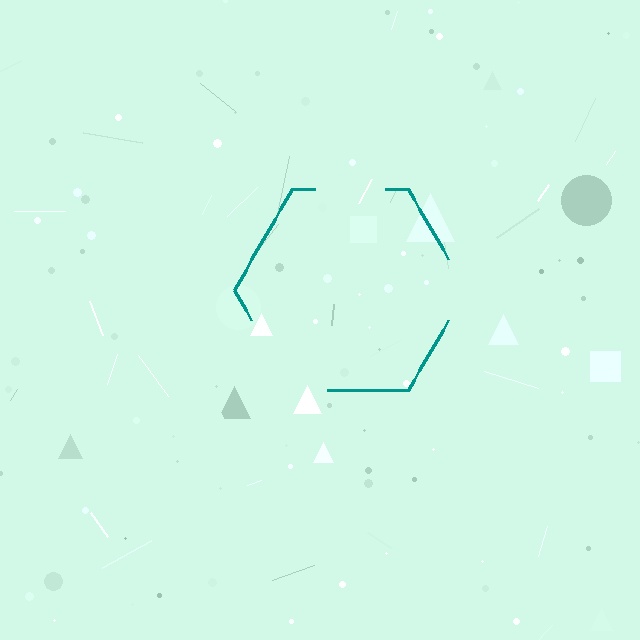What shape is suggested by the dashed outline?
The dashed outline suggests a hexagon.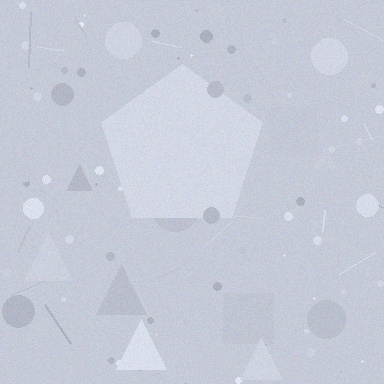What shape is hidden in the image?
A pentagon is hidden in the image.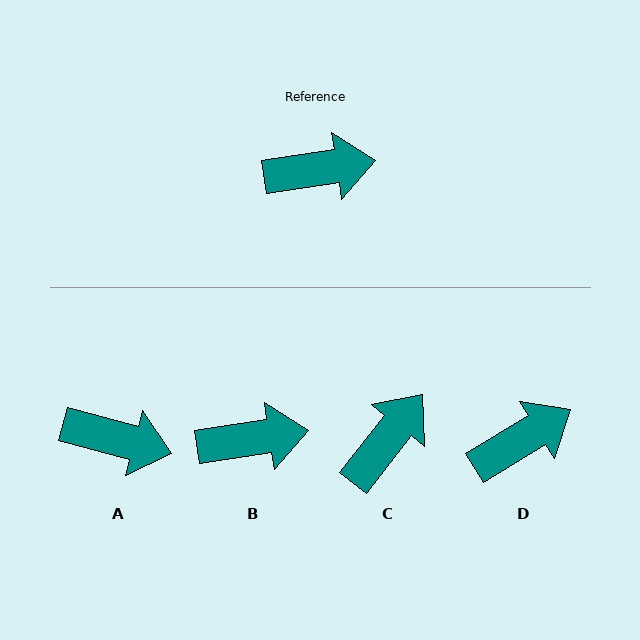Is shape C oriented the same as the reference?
No, it is off by about 44 degrees.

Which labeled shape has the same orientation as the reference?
B.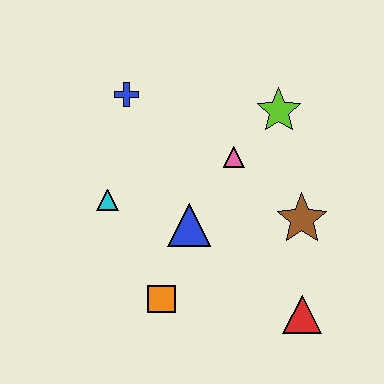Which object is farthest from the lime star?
The orange square is farthest from the lime star.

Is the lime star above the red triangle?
Yes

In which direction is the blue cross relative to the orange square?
The blue cross is above the orange square.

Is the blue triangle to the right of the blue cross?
Yes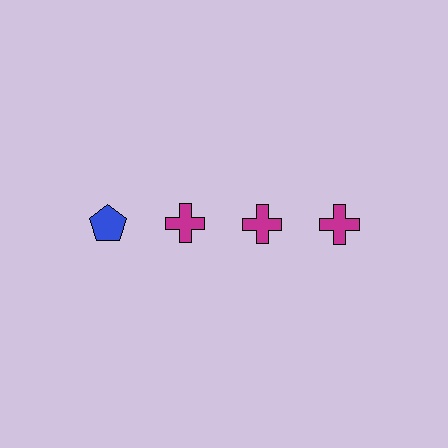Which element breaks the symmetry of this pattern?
The blue pentagon in the top row, leftmost column breaks the symmetry. All other shapes are magenta crosses.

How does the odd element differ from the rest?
It differs in both color (blue instead of magenta) and shape (pentagon instead of cross).